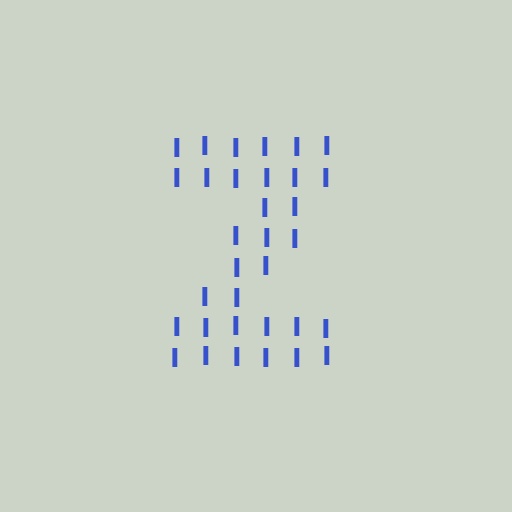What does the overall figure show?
The overall figure shows the letter Z.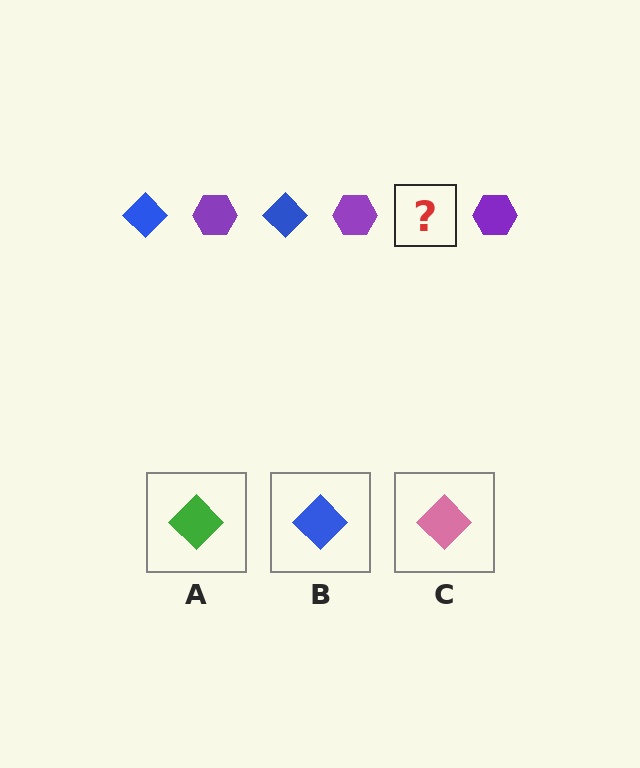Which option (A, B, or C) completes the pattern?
B.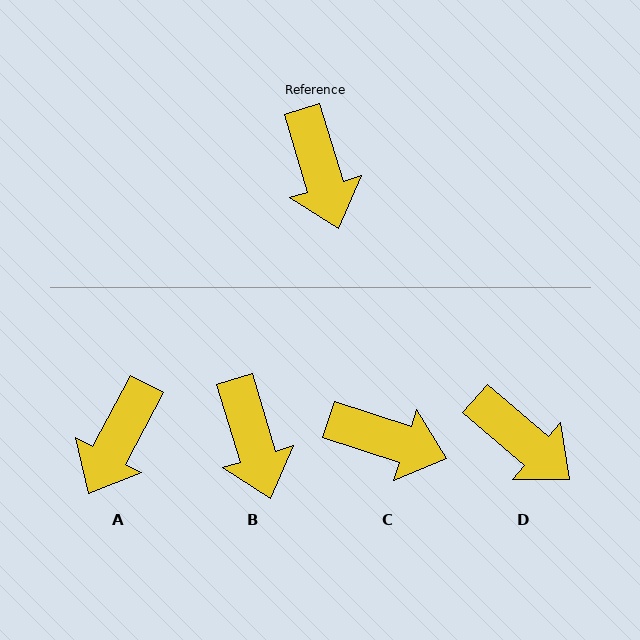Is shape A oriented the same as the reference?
No, it is off by about 45 degrees.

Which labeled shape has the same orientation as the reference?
B.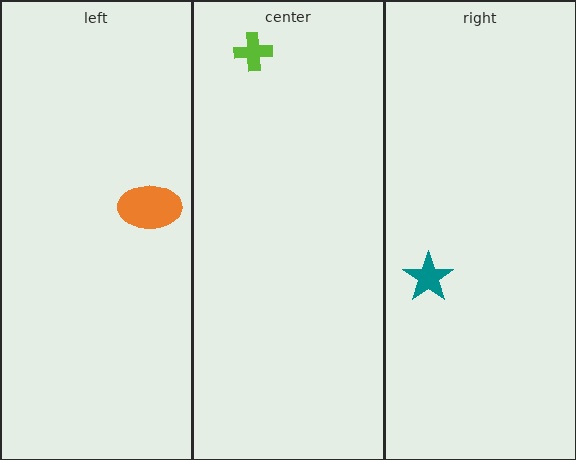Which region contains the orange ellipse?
The left region.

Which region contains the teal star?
The right region.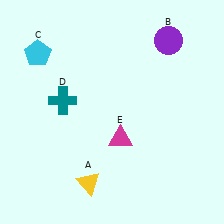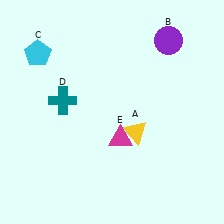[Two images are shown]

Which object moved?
The yellow triangle (A) moved up.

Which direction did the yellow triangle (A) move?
The yellow triangle (A) moved up.